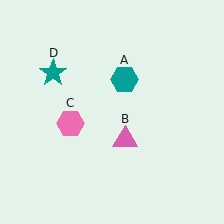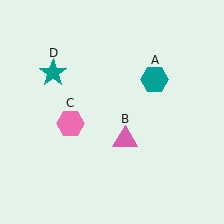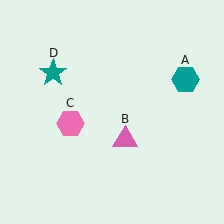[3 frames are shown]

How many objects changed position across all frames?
1 object changed position: teal hexagon (object A).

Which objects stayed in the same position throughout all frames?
Pink triangle (object B) and pink hexagon (object C) and teal star (object D) remained stationary.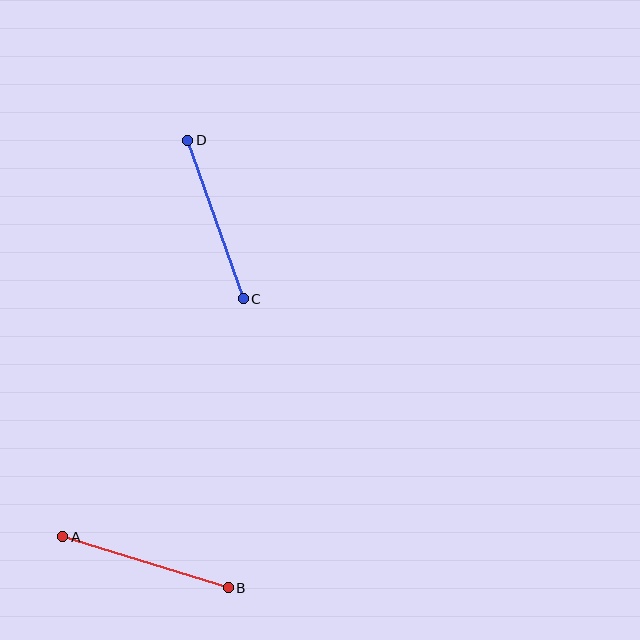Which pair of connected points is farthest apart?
Points A and B are farthest apart.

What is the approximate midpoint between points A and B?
The midpoint is at approximately (146, 562) pixels.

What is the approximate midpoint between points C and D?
The midpoint is at approximately (215, 219) pixels.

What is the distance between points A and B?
The distance is approximately 173 pixels.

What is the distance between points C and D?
The distance is approximately 168 pixels.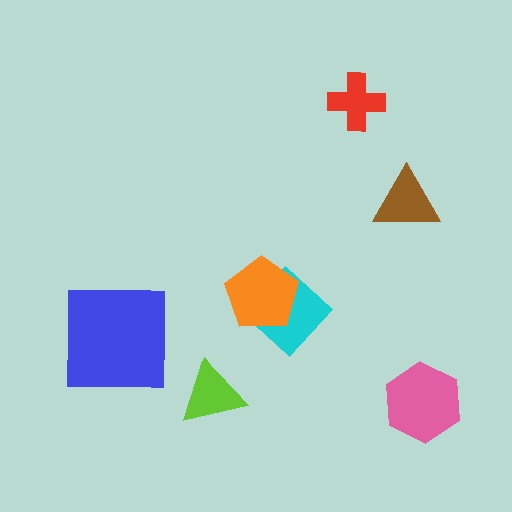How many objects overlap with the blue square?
0 objects overlap with the blue square.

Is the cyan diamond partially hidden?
Yes, it is partially covered by another shape.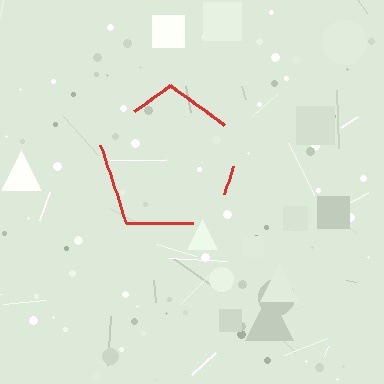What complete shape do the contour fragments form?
The contour fragments form a pentagon.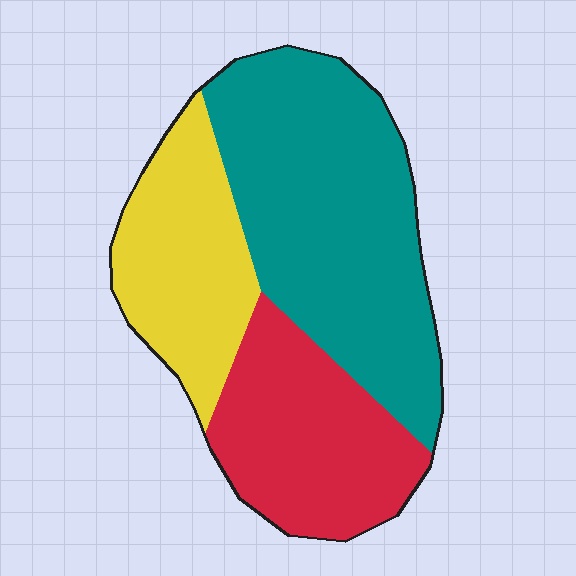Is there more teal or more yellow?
Teal.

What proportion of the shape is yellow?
Yellow takes up less than a quarter of the shape.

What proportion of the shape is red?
Red covers 28% of the shape.